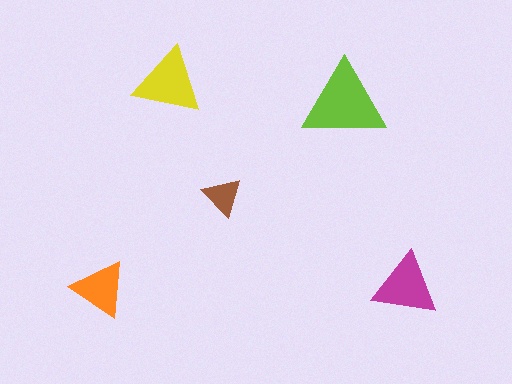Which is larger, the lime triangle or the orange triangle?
The lime one.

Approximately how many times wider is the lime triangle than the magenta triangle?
About 1.5 times wider.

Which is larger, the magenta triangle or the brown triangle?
The magenta one.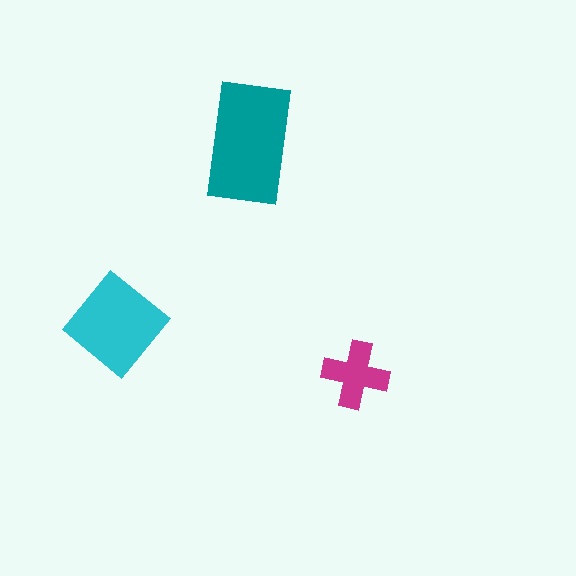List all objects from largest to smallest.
The teal rectangle, the cyan diamond, the magenta cross.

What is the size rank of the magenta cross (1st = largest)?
3rd.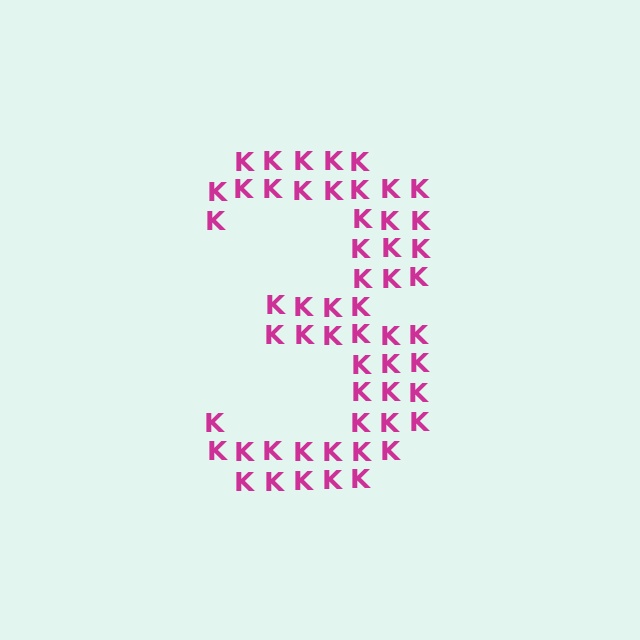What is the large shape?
The large shape is the digit 3.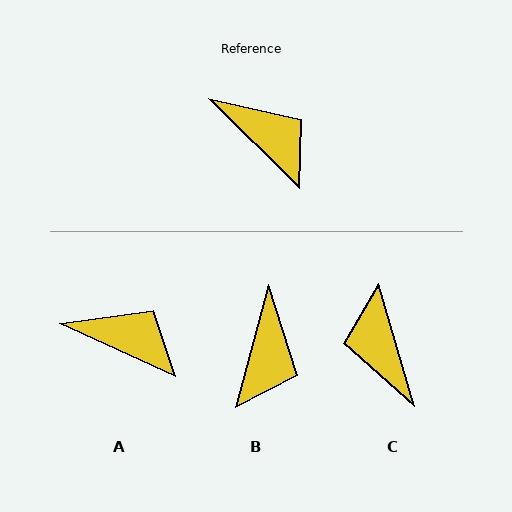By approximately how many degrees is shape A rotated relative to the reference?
Approximately 20 degrees counter-clockwise.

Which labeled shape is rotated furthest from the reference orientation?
C, about 151 degrees away.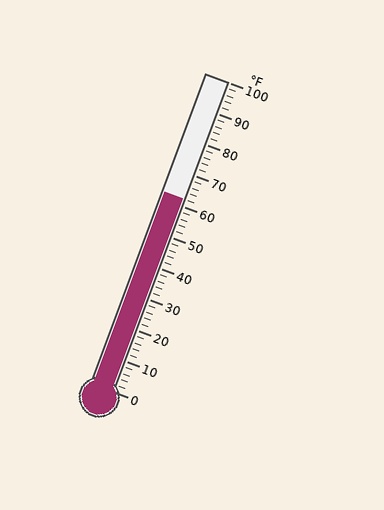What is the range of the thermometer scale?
The thermometer scale ranges from 0°F to 100°F.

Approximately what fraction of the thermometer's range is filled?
The thermometer is filled to approximately 60% of its range.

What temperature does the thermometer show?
The thermometer shows approximately 62°F.